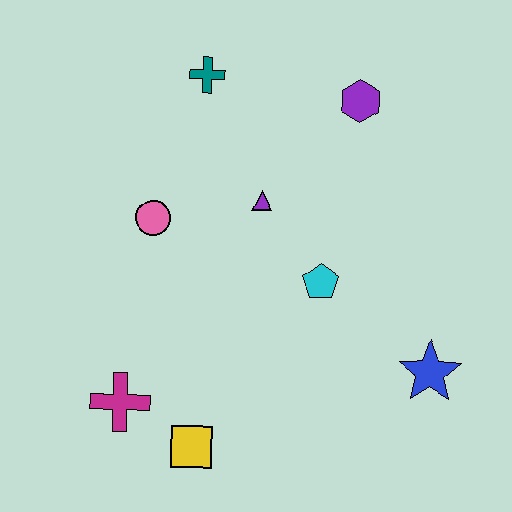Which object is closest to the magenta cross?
The yellow square is closest to the magenta cross.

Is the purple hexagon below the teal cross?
Yes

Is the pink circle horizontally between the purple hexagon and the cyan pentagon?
No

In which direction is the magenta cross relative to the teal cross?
The magenta cross is below the teal cross.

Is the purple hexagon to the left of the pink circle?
No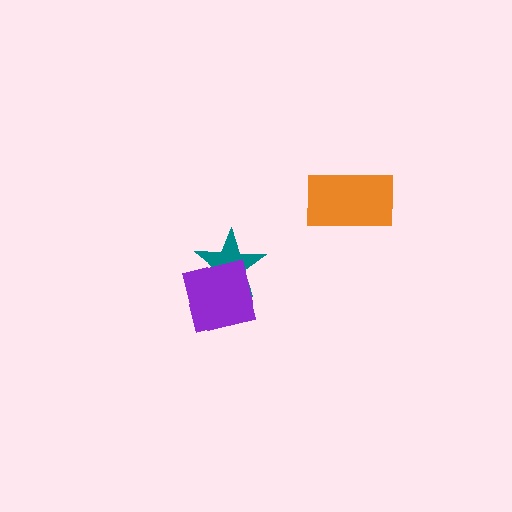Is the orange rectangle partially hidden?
No, no other shape covers it.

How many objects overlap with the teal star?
1 object overlaps with the teal star.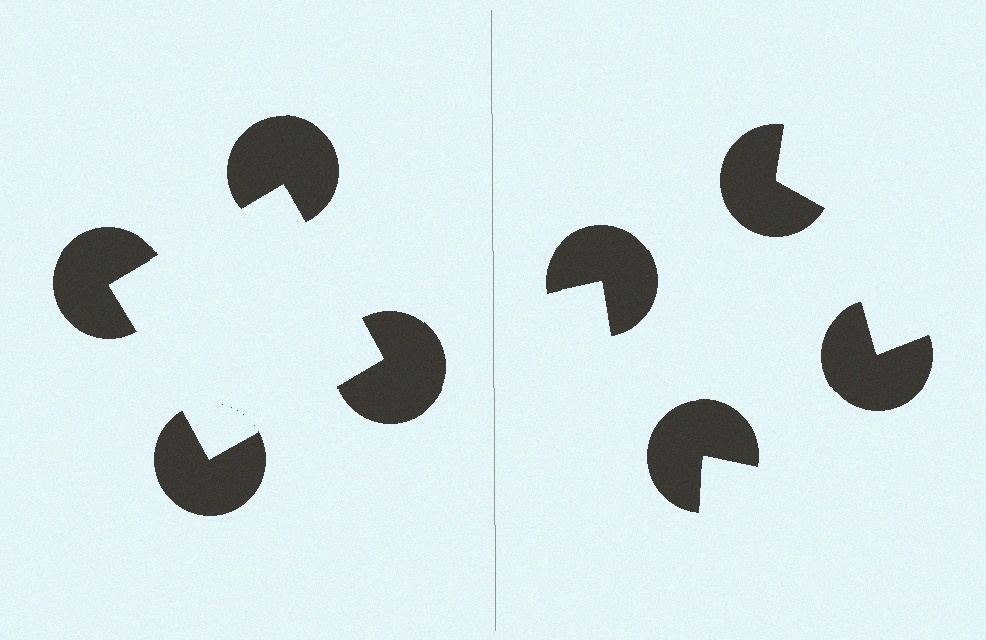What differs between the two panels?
The pac-man discs are positioned identically on both sides; only the wedge orientations differ. On the left they align to a square; on the right they are misaligned.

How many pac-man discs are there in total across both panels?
8 — 4 on each side.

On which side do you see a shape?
An illusory square appears on the left side. On the right side the wedge cuts are rotated, so no coherent shape forms.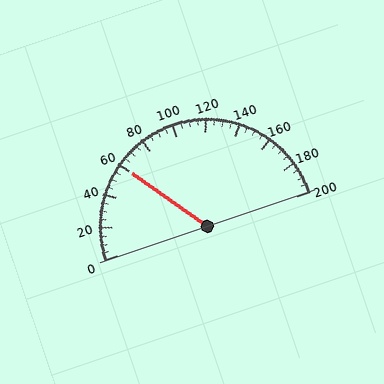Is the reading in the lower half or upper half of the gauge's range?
The reading is in the lower half of the range (0 to 200).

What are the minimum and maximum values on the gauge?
The gauge ranges from 0 to 200.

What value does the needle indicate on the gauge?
The needle indicates approximately 60.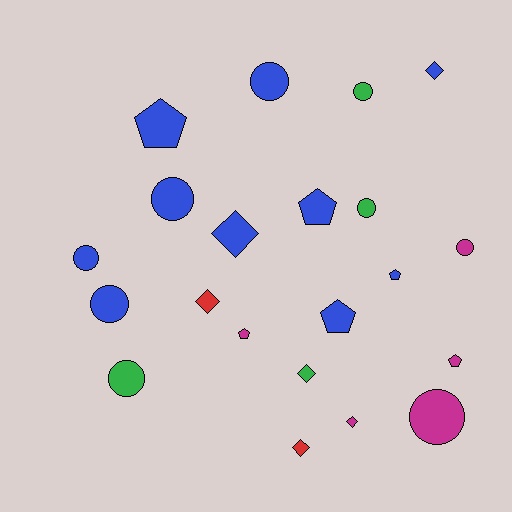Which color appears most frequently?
Blue, with 10 objects.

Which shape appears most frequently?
Circle, with 9 objects.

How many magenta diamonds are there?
There is 1 magenta diamond.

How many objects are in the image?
There are 21 objects.